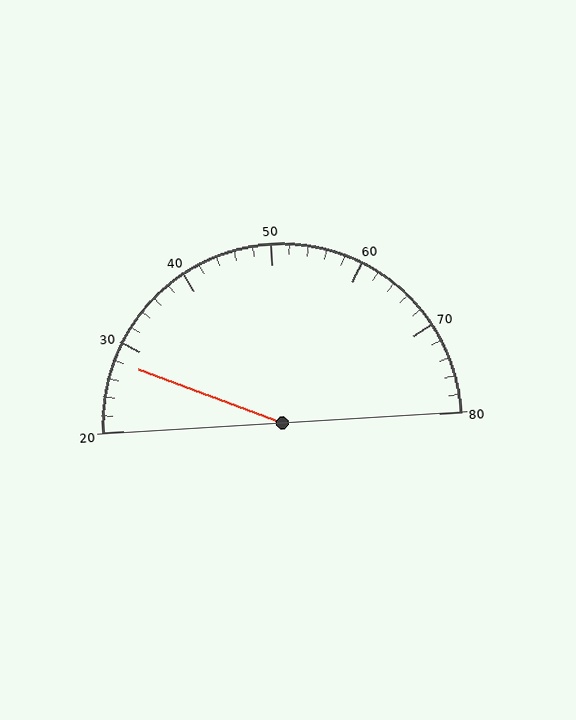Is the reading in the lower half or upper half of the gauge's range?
The reading is in the lower half of the range (20 to 80).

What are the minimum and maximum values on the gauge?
The gauge ranges from 20 to 80.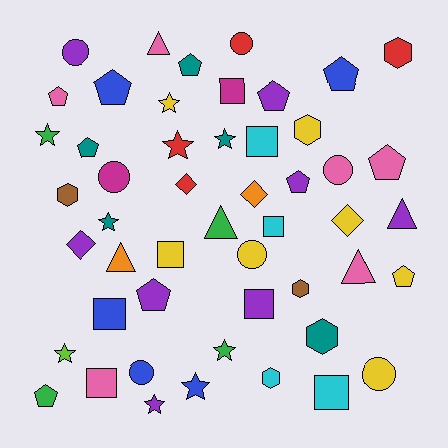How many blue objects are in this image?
There are 5 blue objects.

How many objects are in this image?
There are 50 objects.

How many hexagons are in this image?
There are 6 hexagons.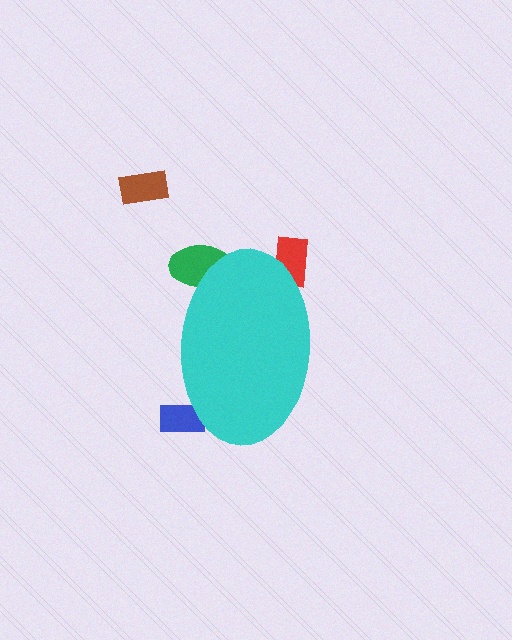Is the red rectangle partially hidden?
Yes, the red rectangle is partially hidden behind the cyan ellipse.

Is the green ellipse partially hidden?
Yes, the green ellipse is partially hidden behind the cyan ellipse.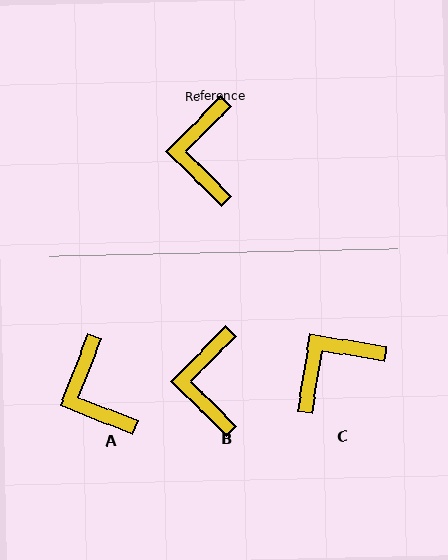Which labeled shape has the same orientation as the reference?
B.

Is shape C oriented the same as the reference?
No, it is off by about 54 degrees.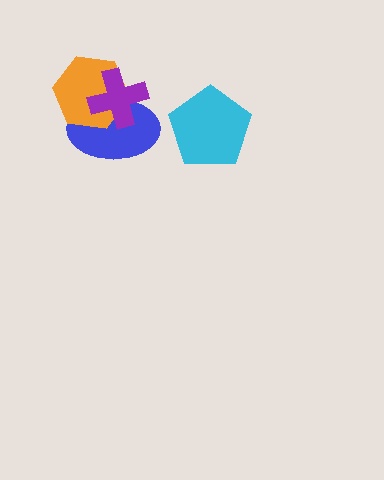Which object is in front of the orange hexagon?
The purple cross is in front of the orange hexagon.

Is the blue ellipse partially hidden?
Yes, it is partially covered by another shape.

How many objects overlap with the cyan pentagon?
0 objects overlap with the cyan pentagon.